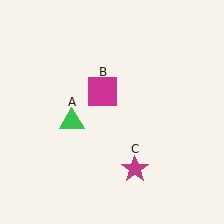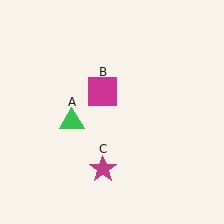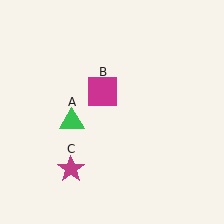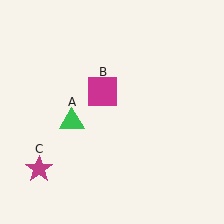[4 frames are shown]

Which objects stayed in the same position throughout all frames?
Green triangle (object A) and magenta square (object B) remained stationary.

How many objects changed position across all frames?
1 object changed position: magenta star (object C).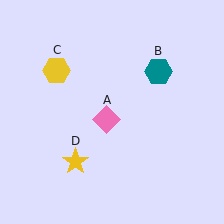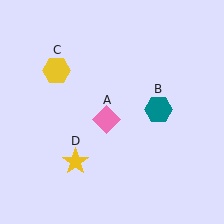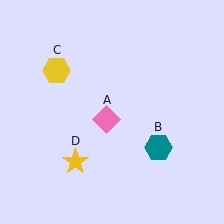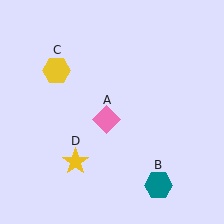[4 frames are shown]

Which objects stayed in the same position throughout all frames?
Pink diamond (object A) and yellow hexagon (object C) and yellow star (object D) remained stationary.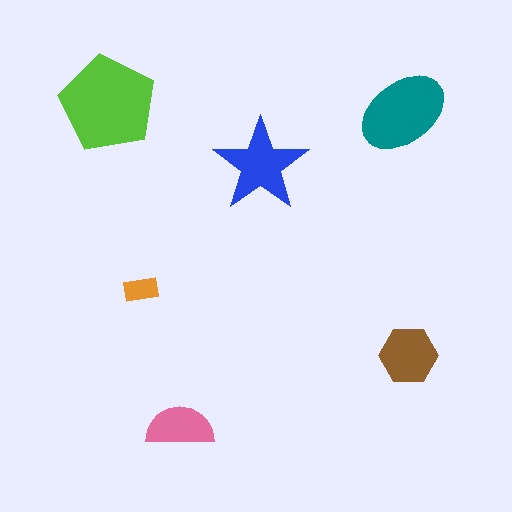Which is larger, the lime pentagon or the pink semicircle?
The lime pentagon.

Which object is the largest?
The lime pentagon.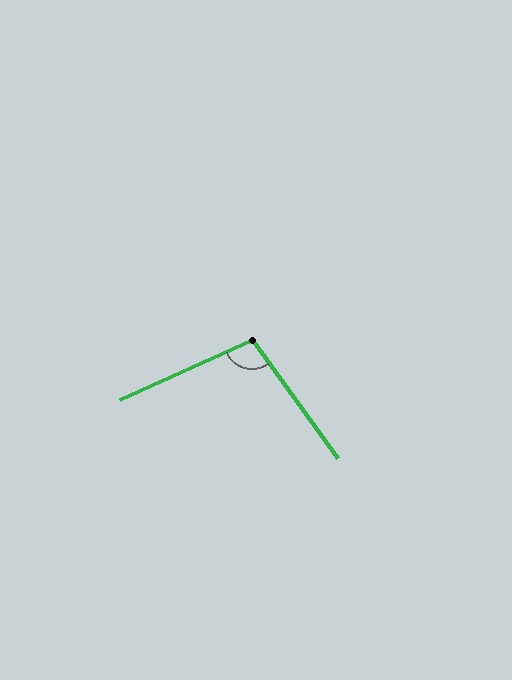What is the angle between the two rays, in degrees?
Approximately 102 degrees.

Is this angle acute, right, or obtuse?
It is obtuse.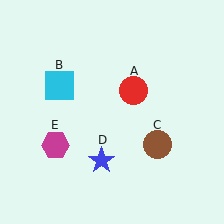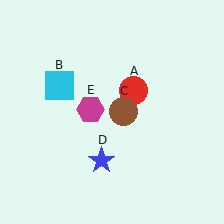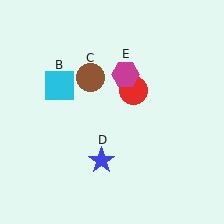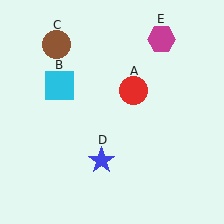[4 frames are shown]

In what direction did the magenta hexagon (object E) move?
The magenta hexagon (object E) moved up and to the right.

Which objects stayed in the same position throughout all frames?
Red circle (object A) and cyan square (object B) and blue star (object D) remained stationary.